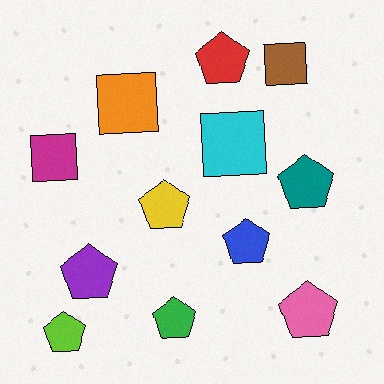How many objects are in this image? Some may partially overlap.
There are 12 objects.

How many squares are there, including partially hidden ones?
There are 4 squares.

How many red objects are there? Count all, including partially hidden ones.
There is 1 red object.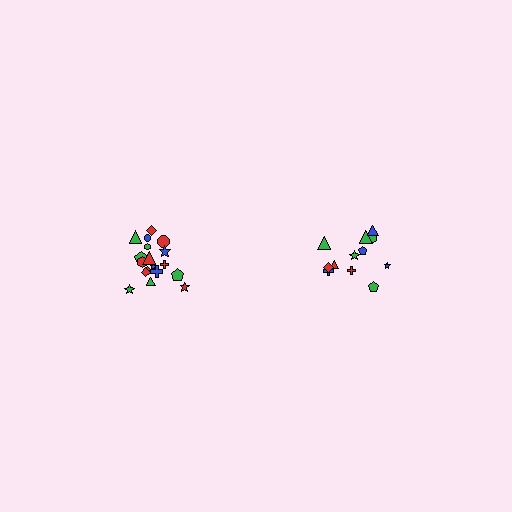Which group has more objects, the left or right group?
The left group.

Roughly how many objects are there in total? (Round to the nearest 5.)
Roughly 30 objects in total.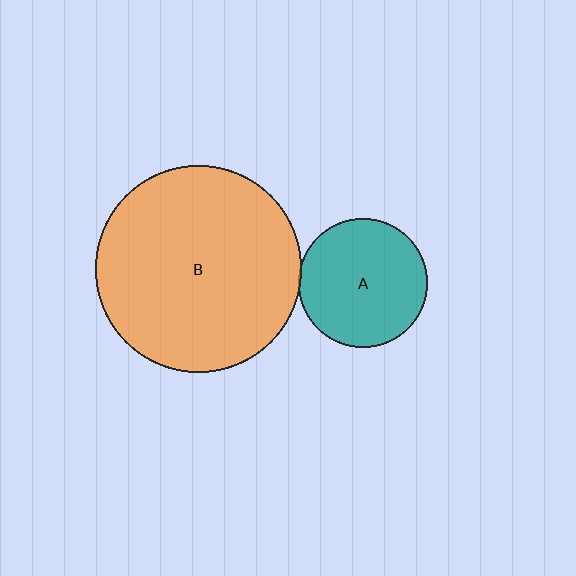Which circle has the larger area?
Circle B (orange).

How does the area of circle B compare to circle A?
Approximately 2.6 times.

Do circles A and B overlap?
Yes.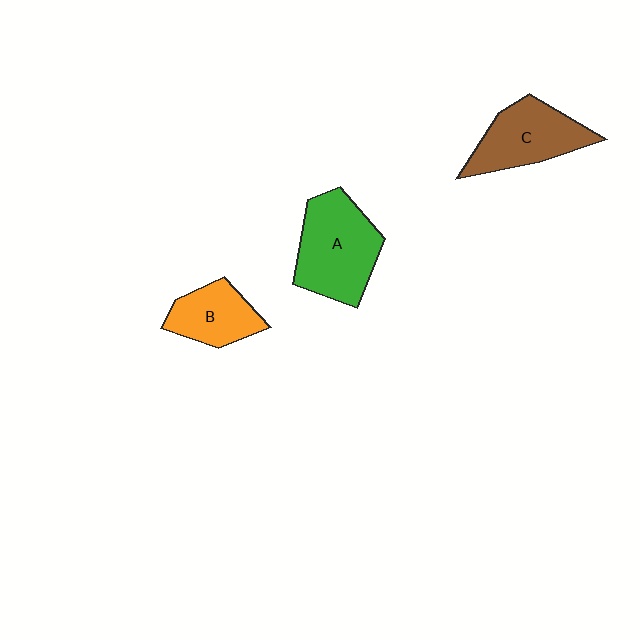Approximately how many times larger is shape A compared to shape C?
Approximately 1.2 times.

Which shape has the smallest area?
Shape B (orange).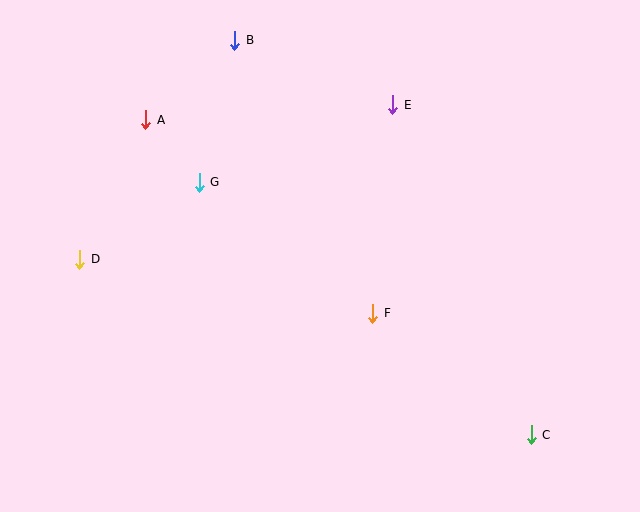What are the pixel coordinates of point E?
Point E is at (393, 105).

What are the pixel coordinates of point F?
Point F is at (373, 313).